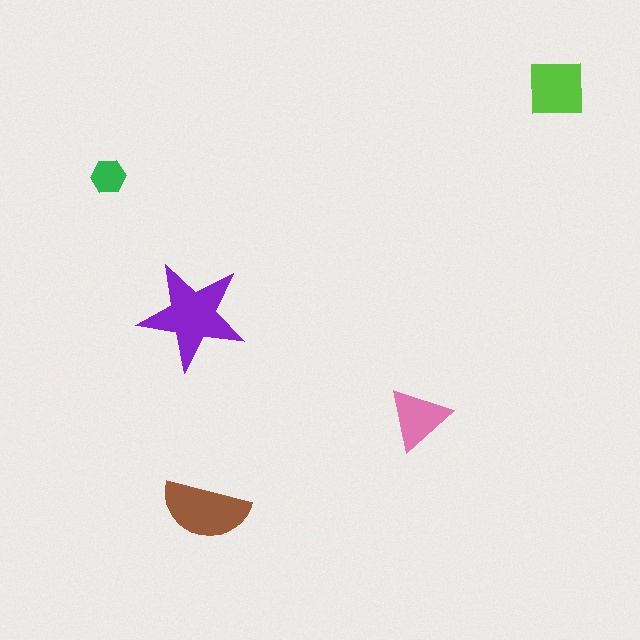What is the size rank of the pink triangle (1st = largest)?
4th.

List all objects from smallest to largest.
The green hexagon, the pink triangle, the lime square, the brown semicircle, the purple star.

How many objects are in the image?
There are 5 objects in the image.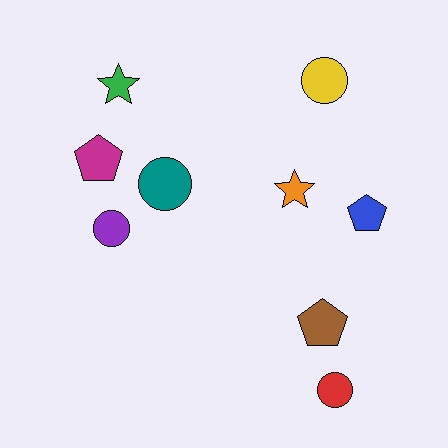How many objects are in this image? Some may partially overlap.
There are 9 objects.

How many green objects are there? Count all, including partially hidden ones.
There is 1 green object.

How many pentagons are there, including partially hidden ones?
There are 3 pentagons.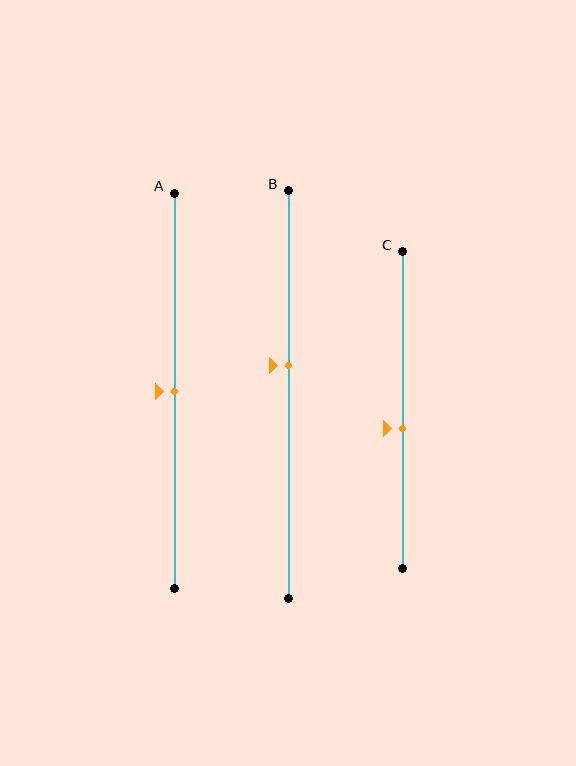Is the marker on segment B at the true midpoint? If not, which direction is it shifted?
No, the marker on segment B is shifted upward by about 7% of the segment length.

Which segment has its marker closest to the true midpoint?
Segment A has its marker closest to the true midpoint.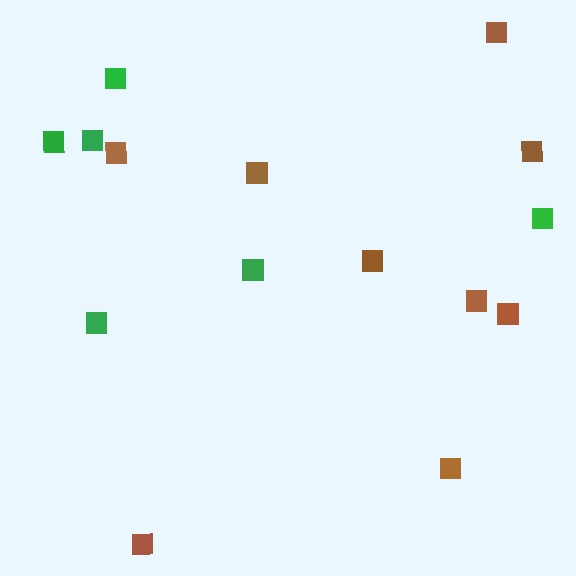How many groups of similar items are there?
There are 2 groups: one group of brown squares (9) and one group of green squares (6).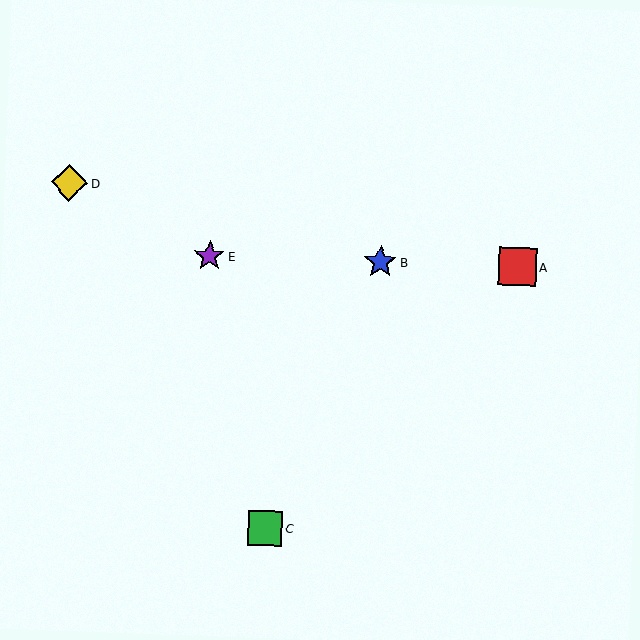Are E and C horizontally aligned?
No, E is at y≈256 and C is at y≈528.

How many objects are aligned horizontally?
3 objects (A, B, E) are aligned horizontally.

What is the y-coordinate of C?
Object C is at y≈528.